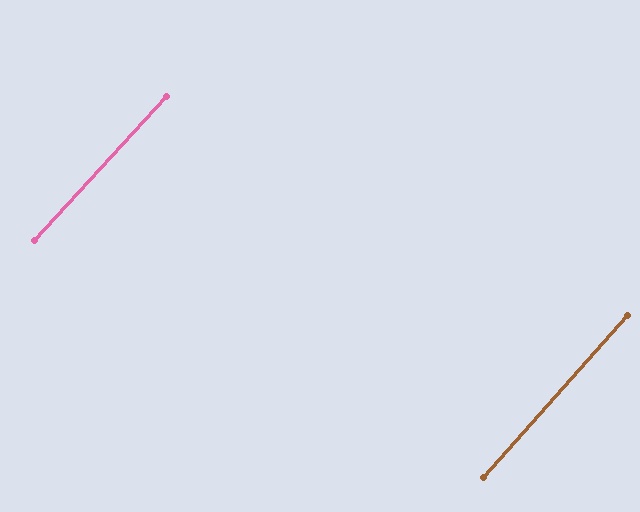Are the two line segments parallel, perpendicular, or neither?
Parallel — their directions differ by only 0.9°.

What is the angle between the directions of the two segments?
Approximately 1 degree.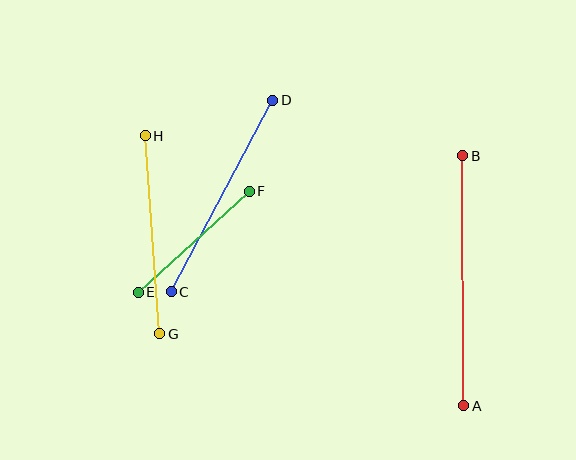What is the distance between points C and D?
The distance is approximately 217 pixels.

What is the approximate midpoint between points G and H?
The midpoint is at approximately (152, 235) pixels.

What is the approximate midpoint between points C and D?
The midpoint is at approximately (222, 196) pixels.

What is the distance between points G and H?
The distance is approximately 199 pixels.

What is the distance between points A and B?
The distance is approximately 250 pixels.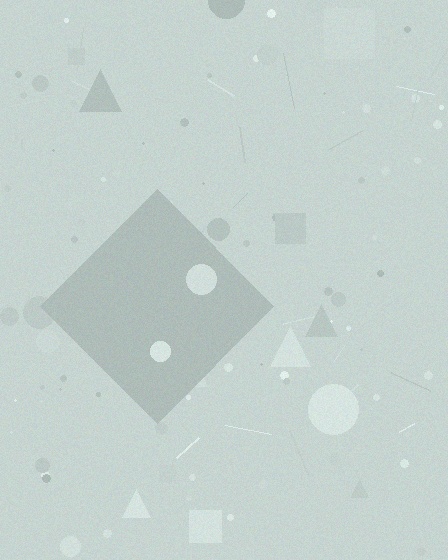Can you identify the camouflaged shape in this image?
The camouflaged shape is a diamond.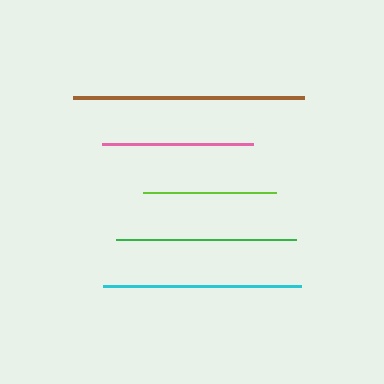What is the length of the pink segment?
The pink segment is approximately 151 pixels long.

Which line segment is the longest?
The brown line is the longest at approximately 231 pixels.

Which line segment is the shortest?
The lime line is the shortest at approximately 133 pixels.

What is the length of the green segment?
The green segment is approximately 180 pixels long.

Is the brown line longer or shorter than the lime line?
The brown line is longer than the lime line.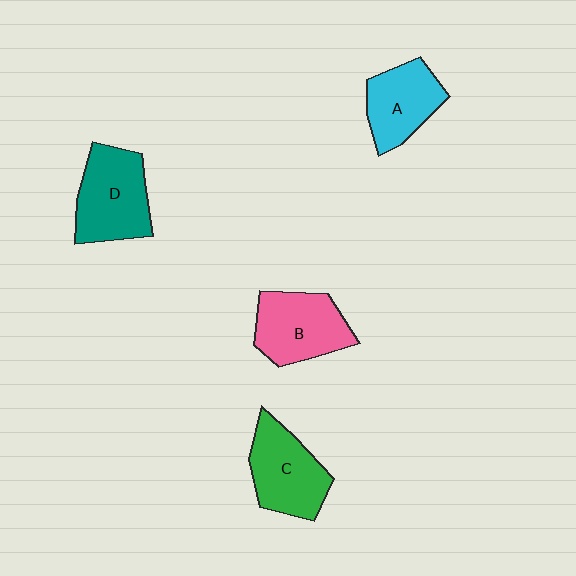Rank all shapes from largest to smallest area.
From largest to smallest: D (teal), B (pink), C (green), A (cyan).